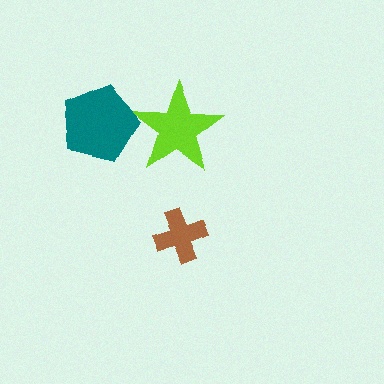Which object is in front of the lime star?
The teal pentagon is in front of the lime star.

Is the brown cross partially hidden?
No, no other shape covers it.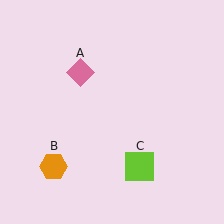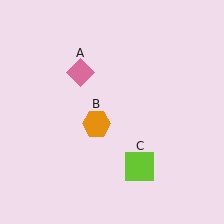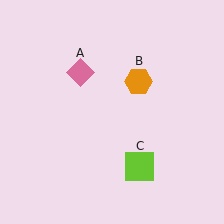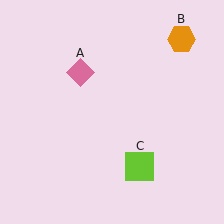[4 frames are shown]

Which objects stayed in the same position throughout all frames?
Pink diamond (object A) and lime square (object C) remained stationary.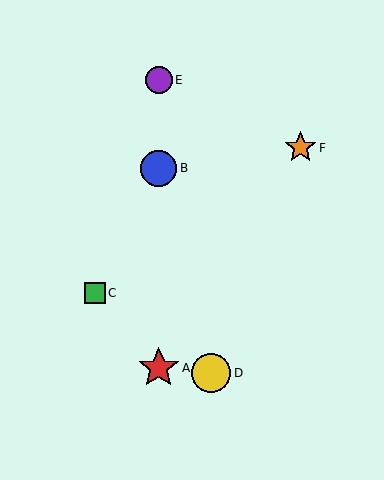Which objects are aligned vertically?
Objects A, B, E are aligned vertically.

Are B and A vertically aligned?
Yes, both are at x≈159.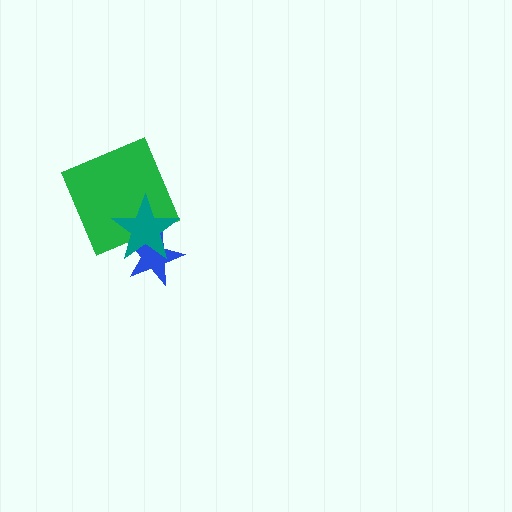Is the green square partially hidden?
Yes, it is partially covered by another shape.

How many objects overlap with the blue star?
1 object overlaps with the blue star.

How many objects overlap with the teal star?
2 objects overlap with the teal star.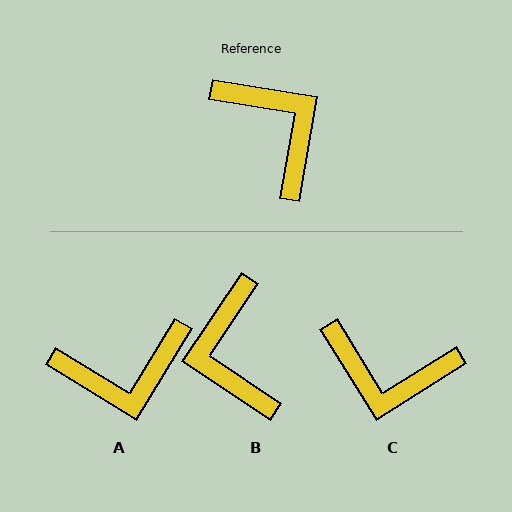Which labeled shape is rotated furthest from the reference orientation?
B, about 155 degrees away.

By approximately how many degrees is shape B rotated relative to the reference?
Approximately 155 degrees counter-clockwise.